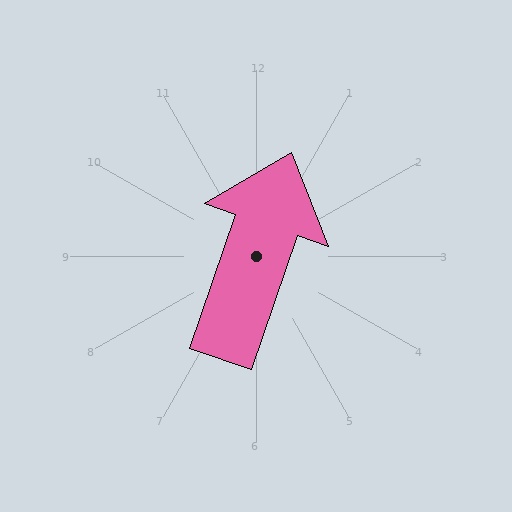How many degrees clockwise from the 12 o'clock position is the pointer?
Approximately 19 degrees.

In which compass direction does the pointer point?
North.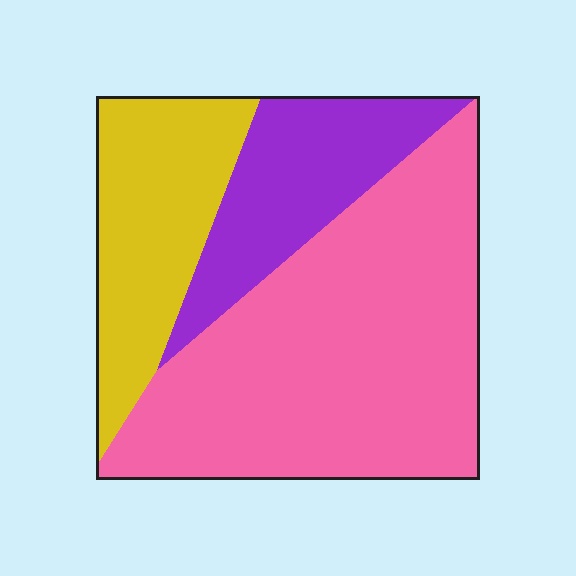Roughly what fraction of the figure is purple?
Purple takes up about one fifth (1/5) of the figure.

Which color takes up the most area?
Pink, at roughly 55%.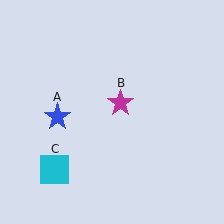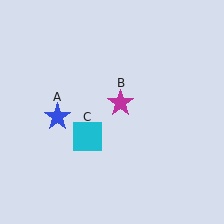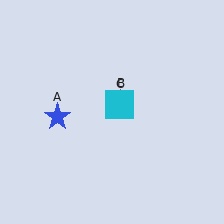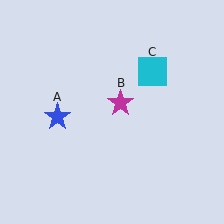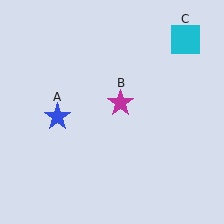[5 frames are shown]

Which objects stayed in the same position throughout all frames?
Blue star (object A) and magenta star (object B) remained stationary.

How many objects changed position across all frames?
1 object changed position: cyan square (object C).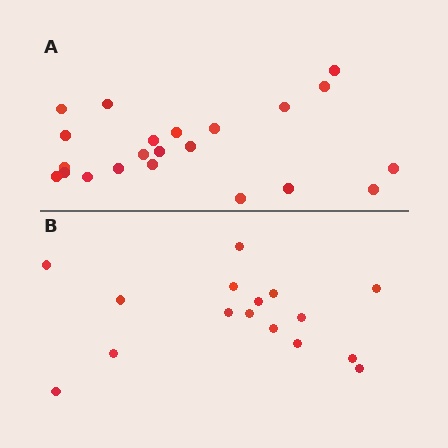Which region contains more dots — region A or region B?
Region A (the top region) has more dots.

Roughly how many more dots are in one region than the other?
Region A has about 6 more dots than region B.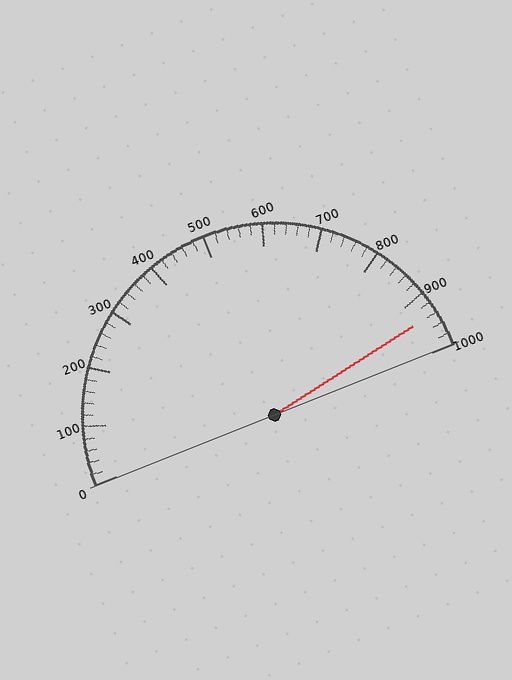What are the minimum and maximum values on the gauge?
The gauge ranges from 0 to 1000.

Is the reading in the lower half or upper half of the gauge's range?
The reading is in the upper half of the range (0 to 1000).